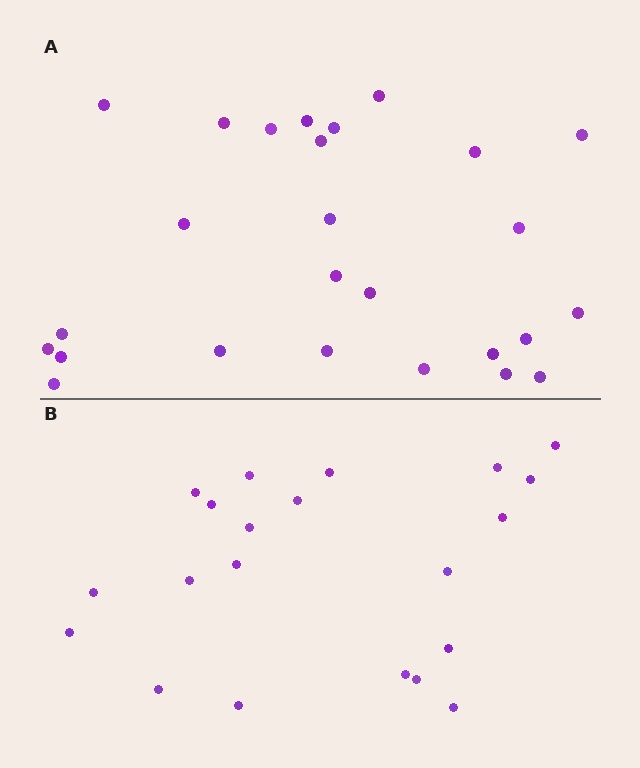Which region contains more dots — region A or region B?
Region A (the top region) has more dots.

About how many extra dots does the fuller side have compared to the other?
Region A has about 5 more dots than region B.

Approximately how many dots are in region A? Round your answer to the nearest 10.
About 30 dots. (The exact count is 26, which rounds to 30.)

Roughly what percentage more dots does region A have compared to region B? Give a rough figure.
About 25% more.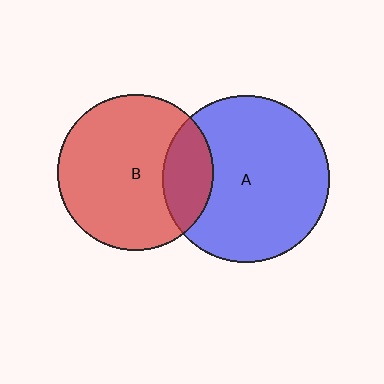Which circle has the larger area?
Circle A (blue).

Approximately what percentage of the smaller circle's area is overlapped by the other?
Approximately 20%.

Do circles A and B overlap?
Yes.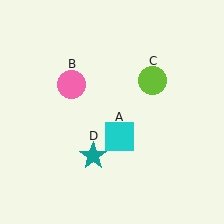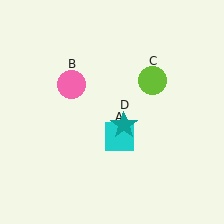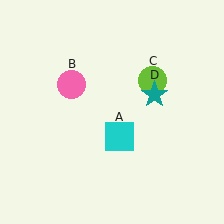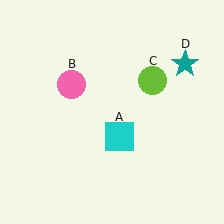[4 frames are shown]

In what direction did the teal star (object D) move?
The teal star (object D) moved up and to the right.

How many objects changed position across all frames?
1 object changed position: teal star (object D).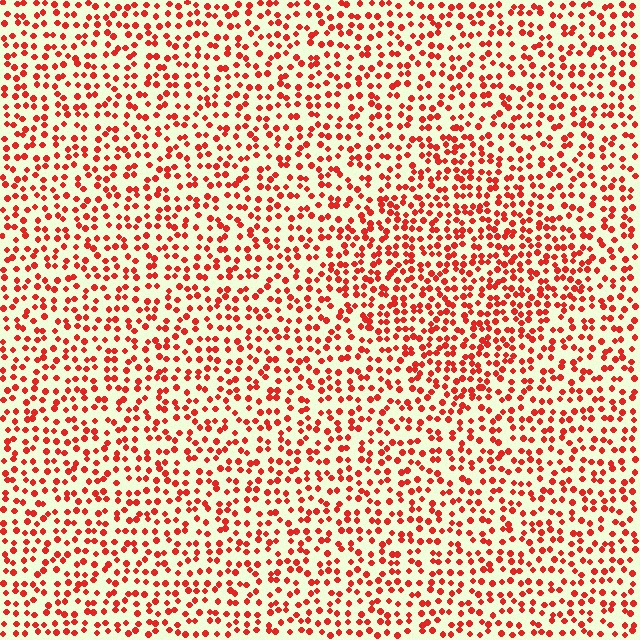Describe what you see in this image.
The image contains small red elements arranged at two different densities. A diamond-shaped region is visible where the elements are more densely packed than the surrounding area.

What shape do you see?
I see a diamond.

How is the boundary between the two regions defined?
The boundary is defined by a change in element density (approximately 1.5x ratio). All elements are the same color, size, and shape.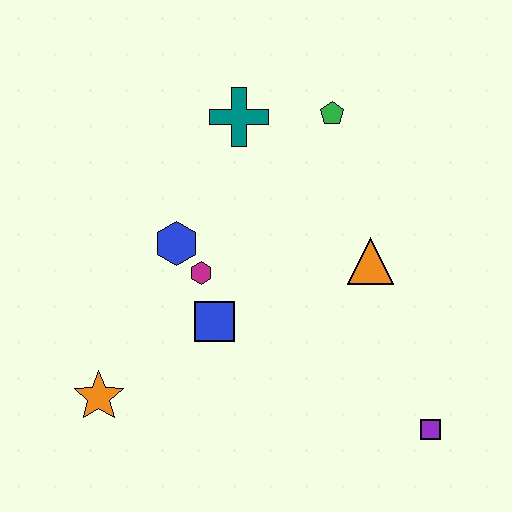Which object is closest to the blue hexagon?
The magenta hexagon is closest to the blue hexagon.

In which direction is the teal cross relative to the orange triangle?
The teal cross is above the orange triangle.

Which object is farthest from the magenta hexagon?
The purple square is farthest from the magenta hexagon.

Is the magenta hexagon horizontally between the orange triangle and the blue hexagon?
Yes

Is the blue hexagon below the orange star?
No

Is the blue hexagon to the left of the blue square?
Yes